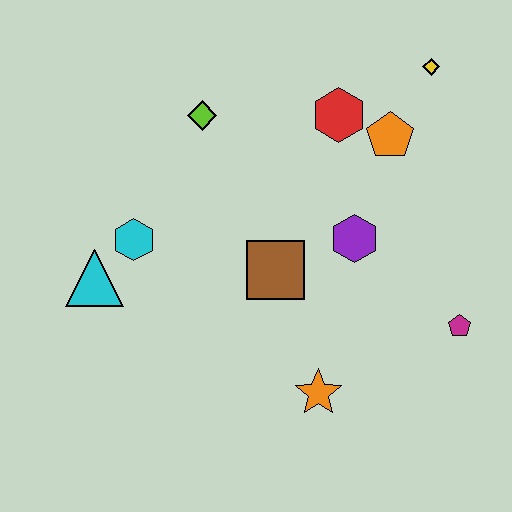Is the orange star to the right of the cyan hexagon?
Yes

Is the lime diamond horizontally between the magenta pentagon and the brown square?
No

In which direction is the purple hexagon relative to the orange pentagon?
The purple hexagon is below the orange pentagon.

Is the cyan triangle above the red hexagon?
No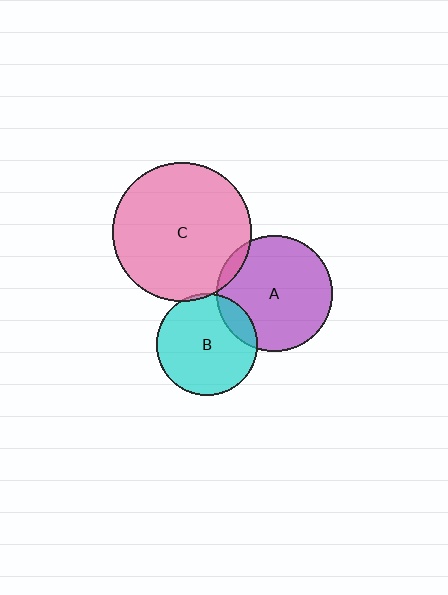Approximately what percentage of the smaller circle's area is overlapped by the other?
Approximately 5%.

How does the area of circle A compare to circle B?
Approximately 1.3 times.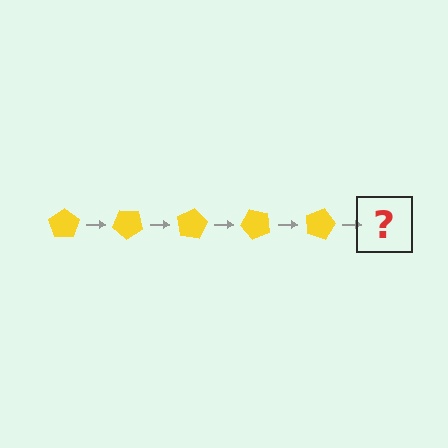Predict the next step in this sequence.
The next step is a yellow pentagon rotated 200 degrees.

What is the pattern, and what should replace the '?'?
The pattern is that the pentagon rotates 40 degrees each step. The '?' should be a yellow pentagon rotated 200 degrees.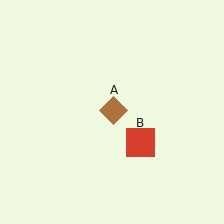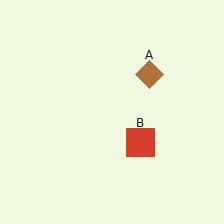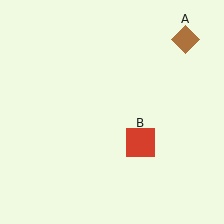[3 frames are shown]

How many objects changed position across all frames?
1 object changed position: brown diamond (object A).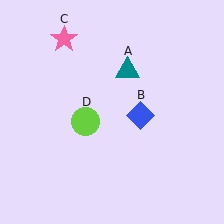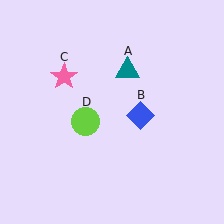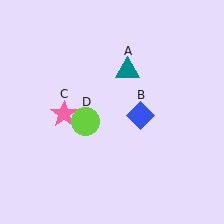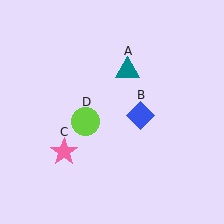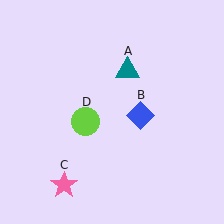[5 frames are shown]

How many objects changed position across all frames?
1 object changed position: pink star (object C).